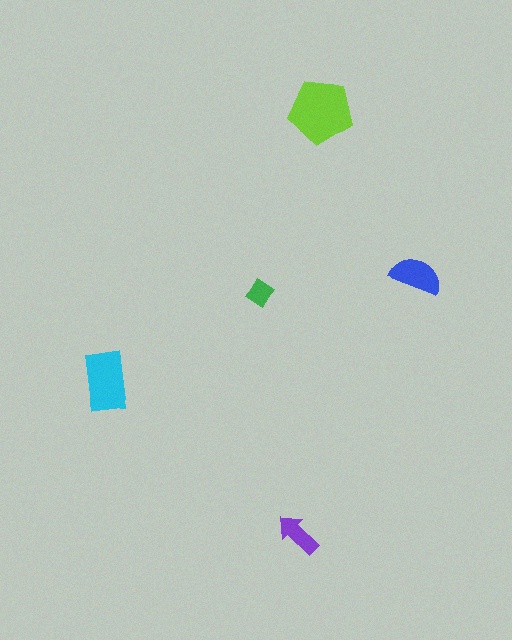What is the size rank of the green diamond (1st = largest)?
5th.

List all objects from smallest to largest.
The green diamond, the purple arrow, the blue semicircle, the cyan rectangle, the lime pentagon.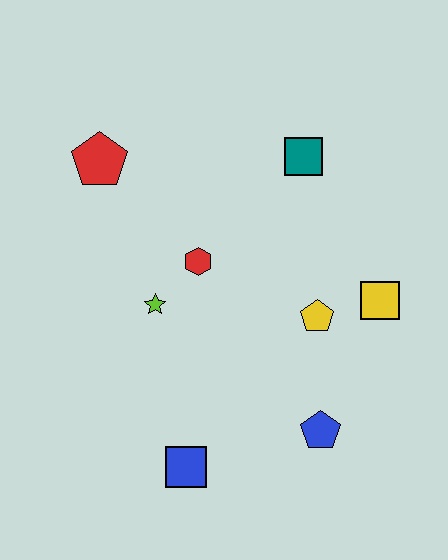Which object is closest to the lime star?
The red hexagon is closest to the lime star.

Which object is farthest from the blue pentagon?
The red pentagon is farthest from the blue pentagon.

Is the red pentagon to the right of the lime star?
No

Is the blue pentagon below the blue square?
No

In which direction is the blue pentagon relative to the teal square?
The blue pentagon is below the teal square.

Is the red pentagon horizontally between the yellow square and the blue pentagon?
No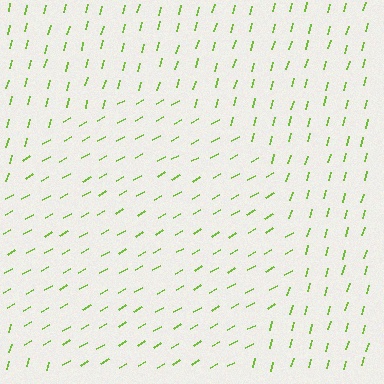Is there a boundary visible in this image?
Yes, there is a texture boundary formed by a change in line orientation.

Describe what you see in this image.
The image is filled with small lime line segments. A circle region in the image has lines oriented differently from the surrounding lines, creating a visible texture boundary.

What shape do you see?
I see a circle.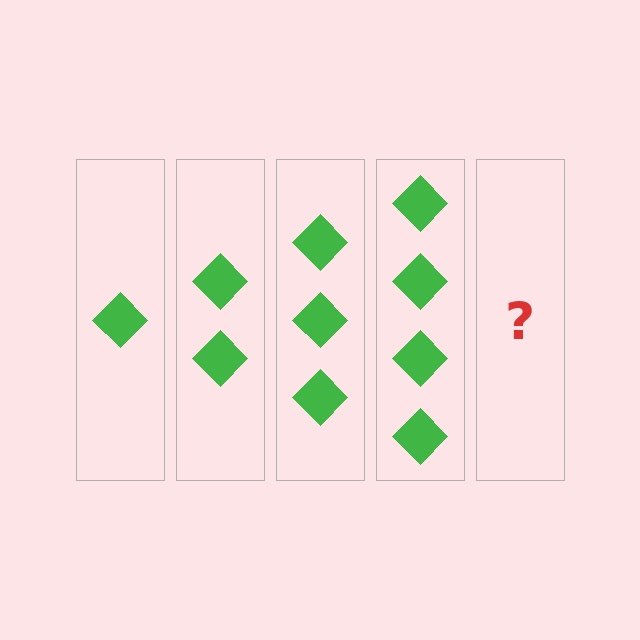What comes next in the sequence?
The next element should be 5 diamonds.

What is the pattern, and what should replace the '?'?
The pattern is that each step adds one more diamond. The '?' should be 5 diamonds.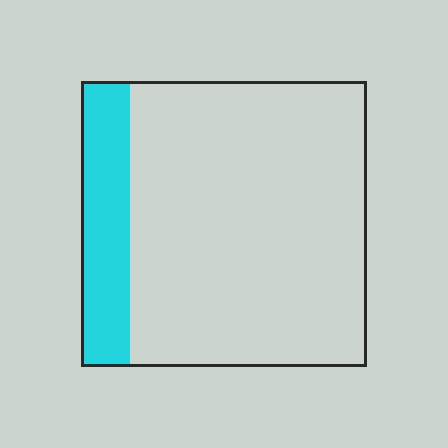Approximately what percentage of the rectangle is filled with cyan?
Approximately 15%.